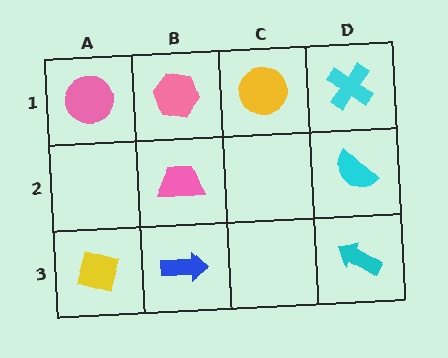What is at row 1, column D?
A cyan cross.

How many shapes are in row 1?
4 shapes.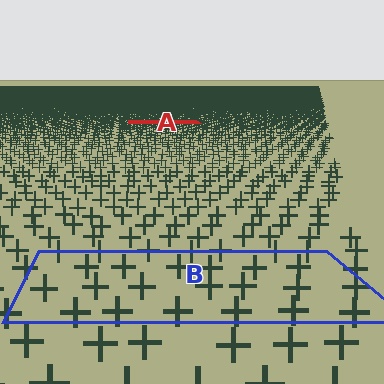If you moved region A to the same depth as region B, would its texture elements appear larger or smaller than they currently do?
They would appear larger. At a closer depth, the same texture elements are projected at a bigger on-screen size.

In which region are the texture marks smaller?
The texture marks are smaller in region A, because it is farther away.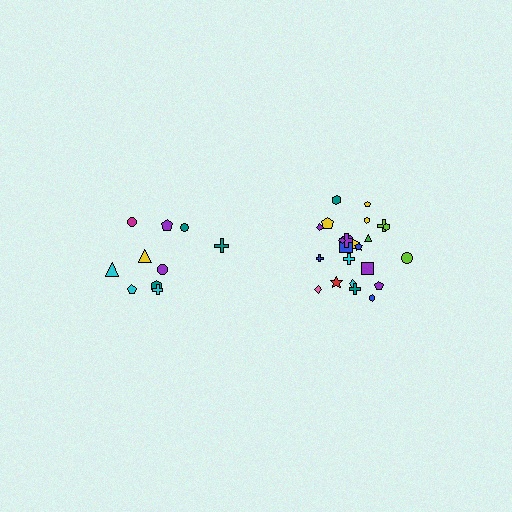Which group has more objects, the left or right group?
The right group.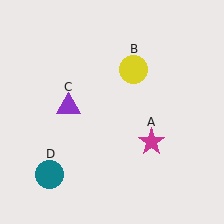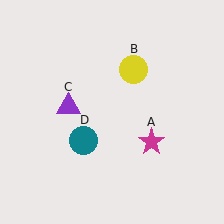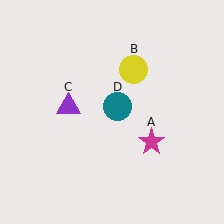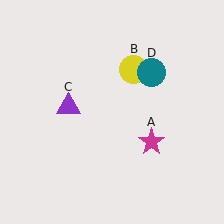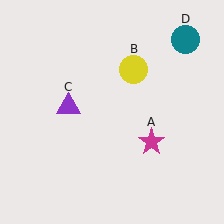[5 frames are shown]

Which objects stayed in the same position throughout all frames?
Magenta star (object A) and yellow circle (object B) and purple triangle (object C) remained stationary.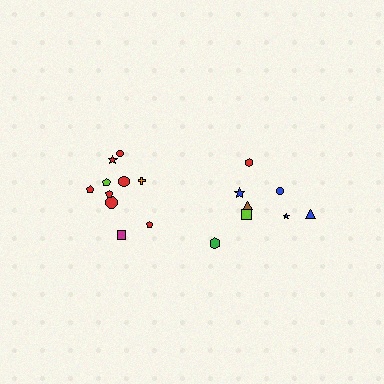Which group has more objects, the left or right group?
The left group.